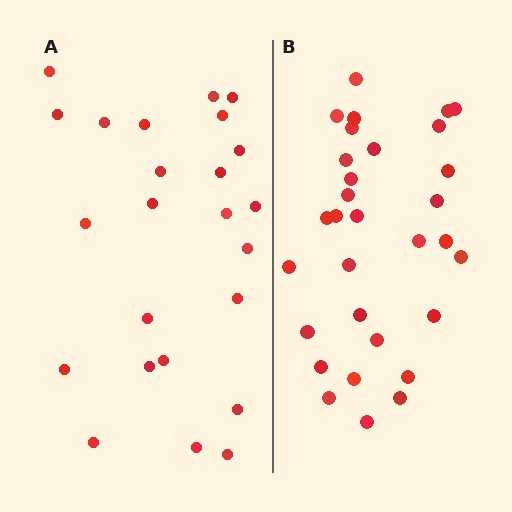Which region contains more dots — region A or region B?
Region B (the right region) has more dots.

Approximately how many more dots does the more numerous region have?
Region B has roughly 8 or so more dots than region A.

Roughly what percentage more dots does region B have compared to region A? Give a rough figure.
About 30% more.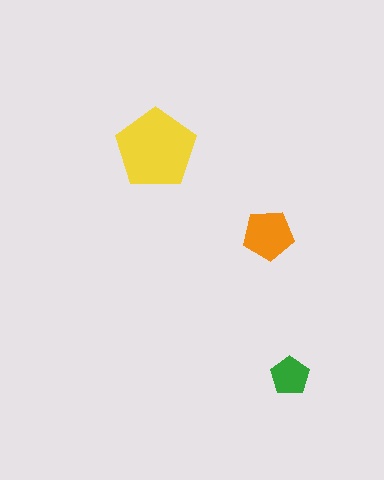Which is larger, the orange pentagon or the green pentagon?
The orange one.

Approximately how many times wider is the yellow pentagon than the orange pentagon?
About 1.5 times wider.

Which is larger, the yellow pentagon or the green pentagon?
The yellow one.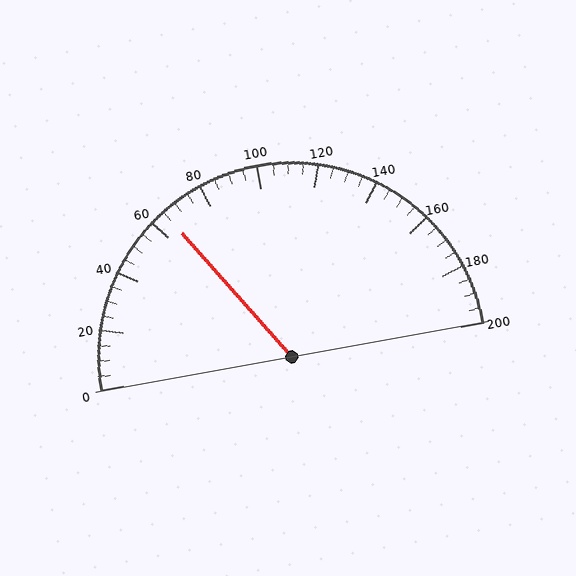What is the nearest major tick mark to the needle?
The nearest major tick mark is 60.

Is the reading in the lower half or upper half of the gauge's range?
The reading is in the lower half of the range (0 to 200).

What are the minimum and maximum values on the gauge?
The gauge ranges from 0 to 200.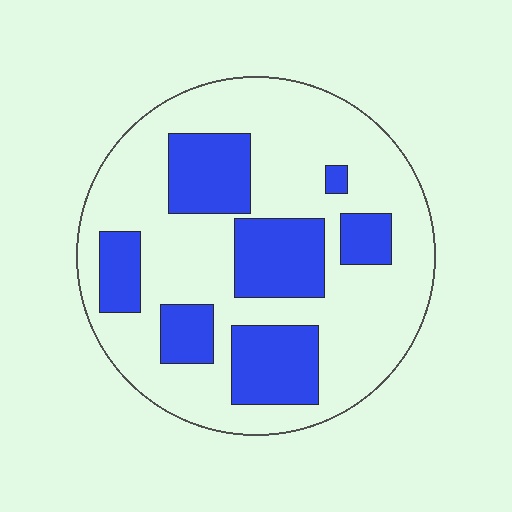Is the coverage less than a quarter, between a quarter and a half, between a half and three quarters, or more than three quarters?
Between a quarter and a half.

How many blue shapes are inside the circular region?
7.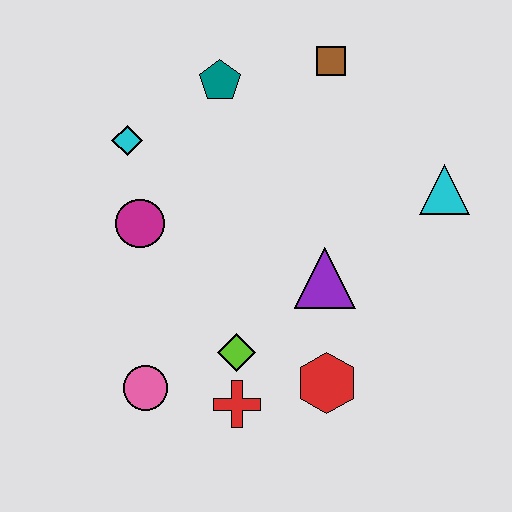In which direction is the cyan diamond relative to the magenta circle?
The cyan diamond is above the magenta circle.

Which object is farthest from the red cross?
The brown square is farthest from the red cross.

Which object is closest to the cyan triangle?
The purple triangle is closest to the cyan triangle.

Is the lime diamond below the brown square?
Yes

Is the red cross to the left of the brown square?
Yes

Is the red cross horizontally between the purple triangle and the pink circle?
Yes